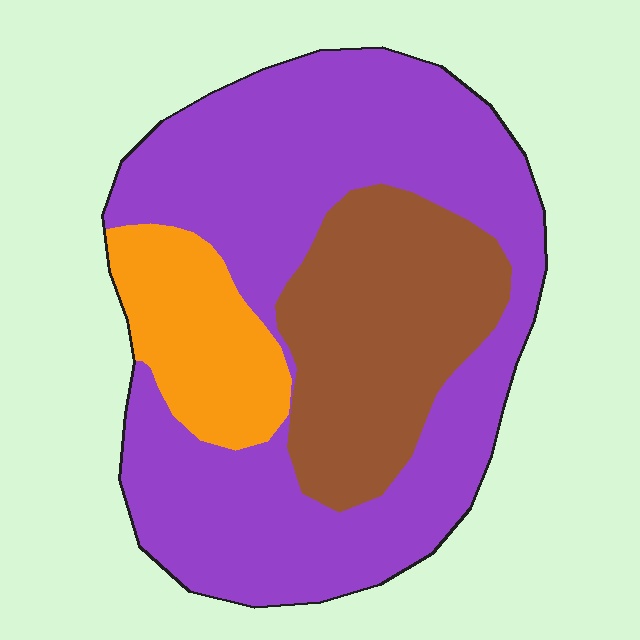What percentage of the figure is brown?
Brown covers 26% of the figure.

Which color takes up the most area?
Purple, at roughly 60%.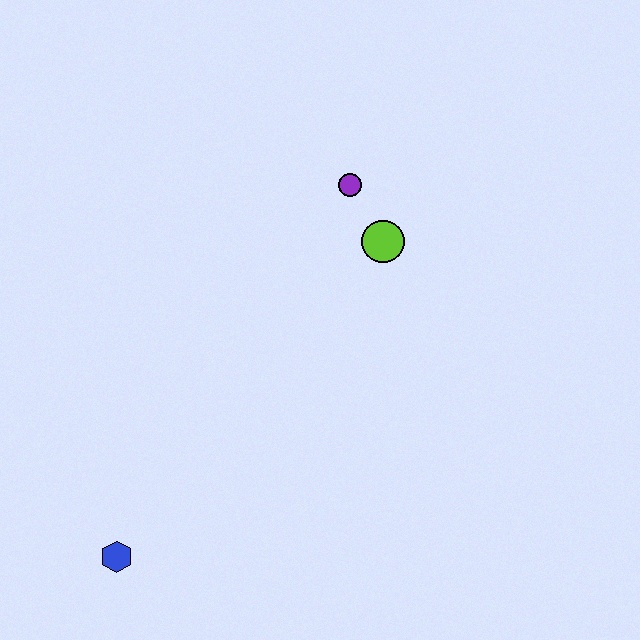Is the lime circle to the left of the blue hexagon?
No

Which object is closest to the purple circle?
The lime circle is closest to the purple circle.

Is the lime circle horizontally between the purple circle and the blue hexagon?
No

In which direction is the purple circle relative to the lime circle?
The purple circle is above the lime circle.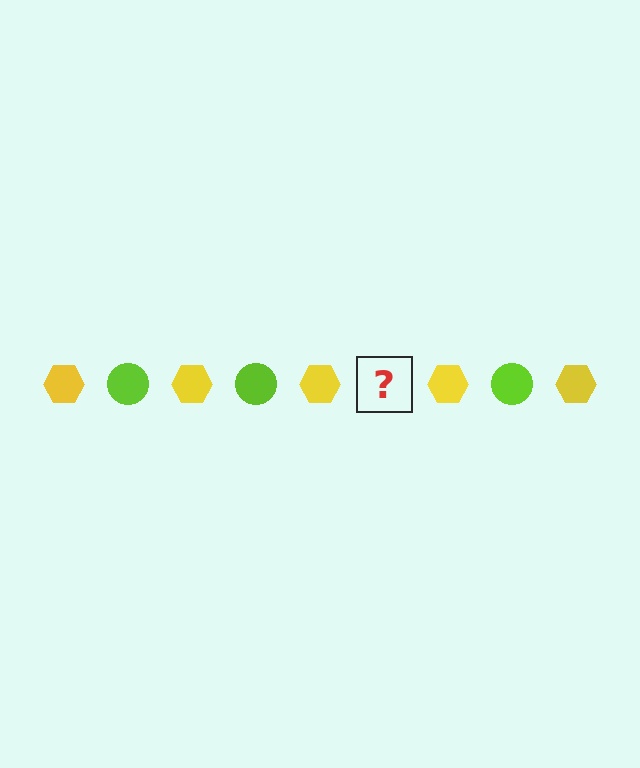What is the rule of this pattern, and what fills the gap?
The rule is that the pattern alternates between yellow hexagon and lime circle. The gap should be filled with a lime circle.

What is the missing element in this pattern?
The missing element is a lime circle.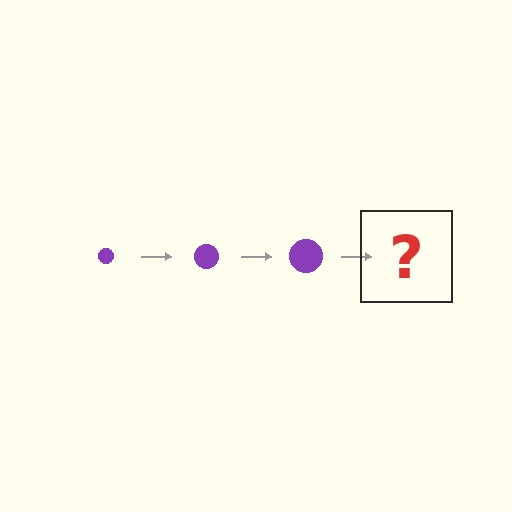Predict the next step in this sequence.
The next step is a purple circle, larger than the previous one.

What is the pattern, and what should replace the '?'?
The pattern is that the circle gets progressively larger each step. The '?' should be a purple circle, larger than the previous one.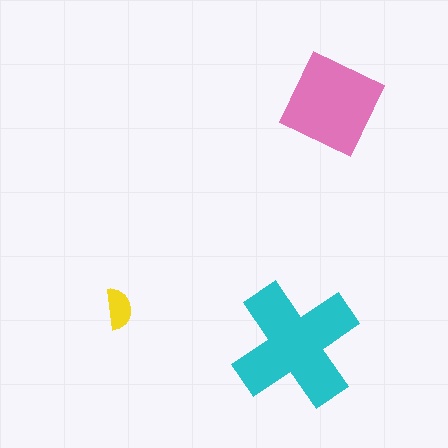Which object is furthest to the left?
The yellow semicircle is leftmost.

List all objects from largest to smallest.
The cyan cross, the pink square, the yellow semicircle.